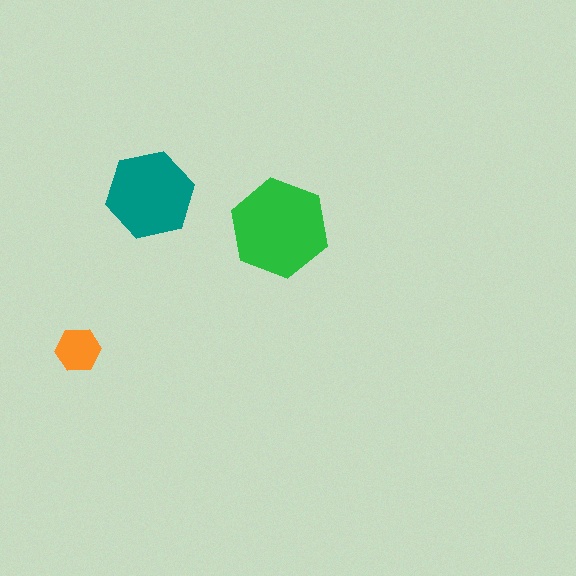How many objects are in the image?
There are 3 objects in the image.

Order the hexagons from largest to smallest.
the green one, the teal one, the orange one.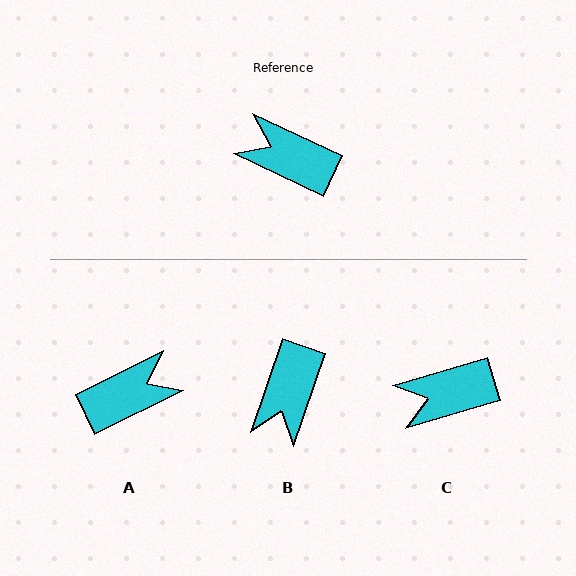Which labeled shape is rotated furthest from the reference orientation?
A, about 128 degrees away.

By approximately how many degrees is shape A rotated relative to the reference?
Approximately 128 degrees clockwise.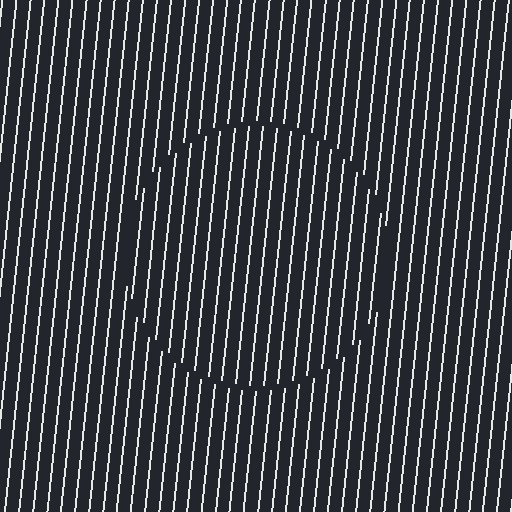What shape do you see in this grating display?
An illusory circle. The interior of the shape contains the same grating, shifted by half a period — the contour is defined by the phase discontinuity where line-ends from the inner and outer gratings abut.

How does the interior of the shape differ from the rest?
The interior of the shape contains the same grating, shifted by half a period — the contour is defined by the phase discontinuity where line-ends from the inner and outer gratings abut.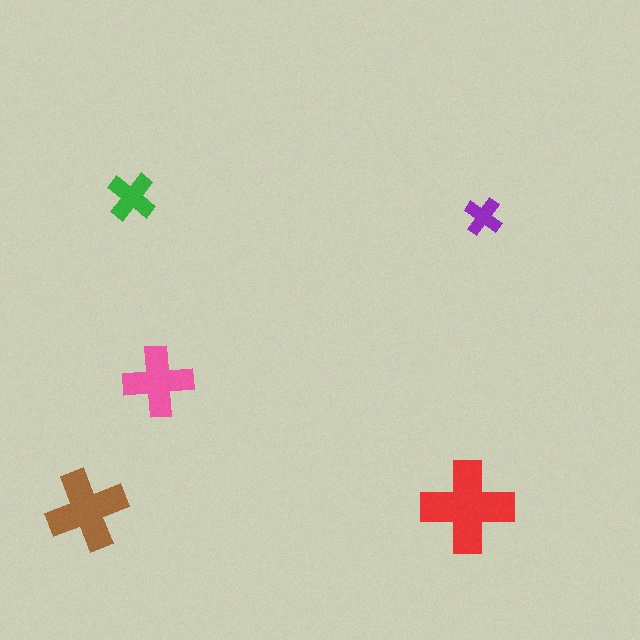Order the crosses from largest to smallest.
the red one, the brown one, the pink one, the green one, the purple one.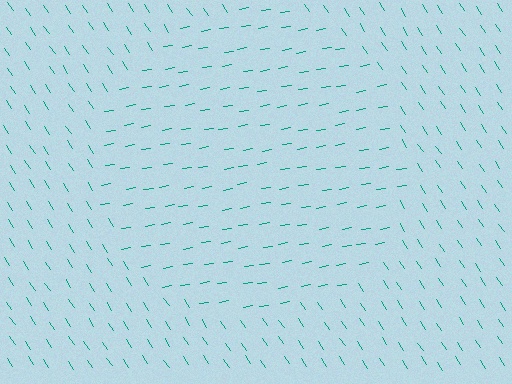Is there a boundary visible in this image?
Yes, there is a texture boundary formed by a change in line orientation.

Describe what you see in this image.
The image is filled with small teal line segments. A circle region in the image has lines oriented differently from the surrounding lines, creating a visible texture boundary.